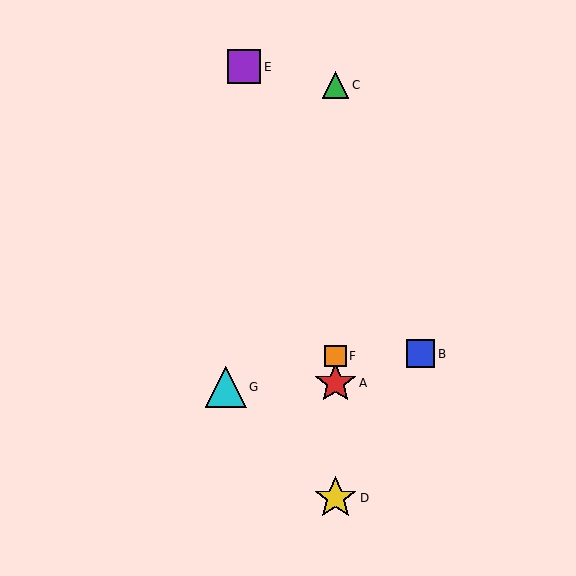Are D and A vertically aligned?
Yes, both are at x≈335.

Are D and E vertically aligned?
No, D is at x≈335 and E is at x≈244.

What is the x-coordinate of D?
Object D is at x≈335.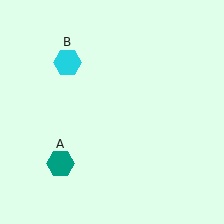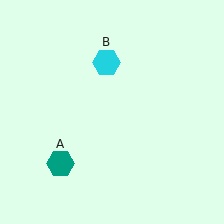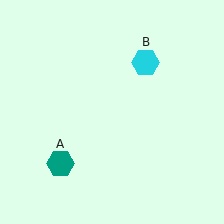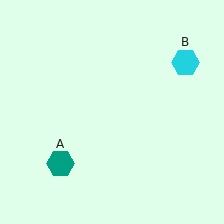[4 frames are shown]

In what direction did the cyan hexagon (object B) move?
The cyan hexagon (object B) moved right.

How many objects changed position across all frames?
1 object changed position: cyan hexagon (object B).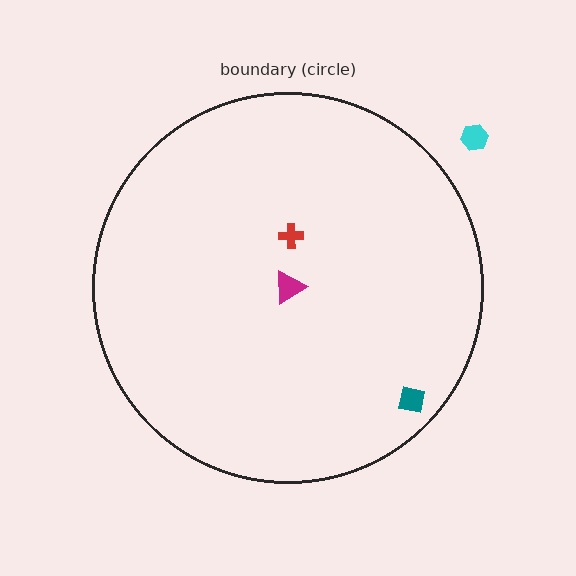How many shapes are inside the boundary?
3 inside, 1 outside.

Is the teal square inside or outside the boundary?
Inside.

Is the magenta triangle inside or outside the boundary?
Inside.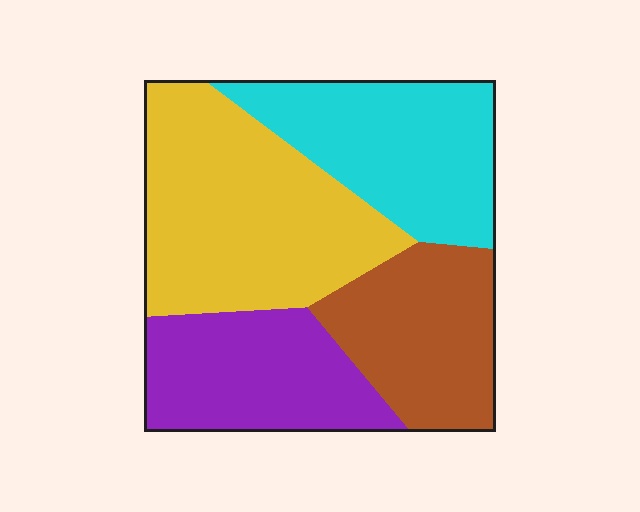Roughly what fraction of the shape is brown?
Brown covers 21% of the shape.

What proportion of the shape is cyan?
Cyan covers 24% of the shape.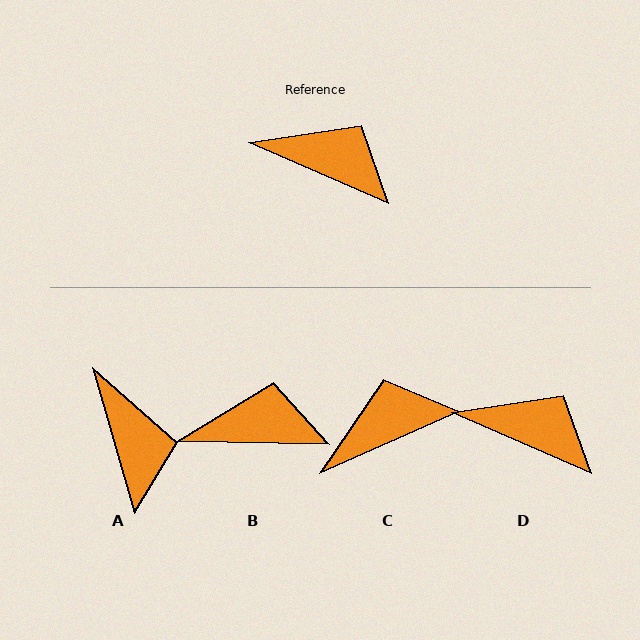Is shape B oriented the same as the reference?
No, it is off by about 23 degrees.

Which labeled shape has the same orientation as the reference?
D.